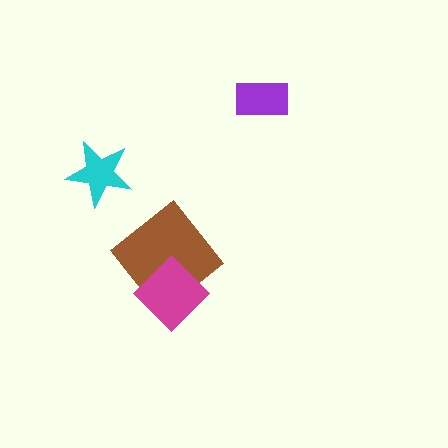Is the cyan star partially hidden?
No, no other shape covers it.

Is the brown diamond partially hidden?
Yes, it is partially covered by another shape.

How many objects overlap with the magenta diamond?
1 object overlaps with the magenta diamond.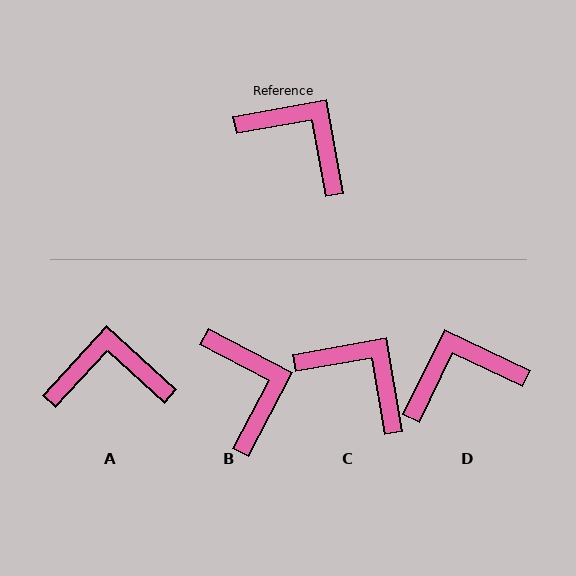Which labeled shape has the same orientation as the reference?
C.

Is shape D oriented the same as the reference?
No, it is off by about 54 degrees.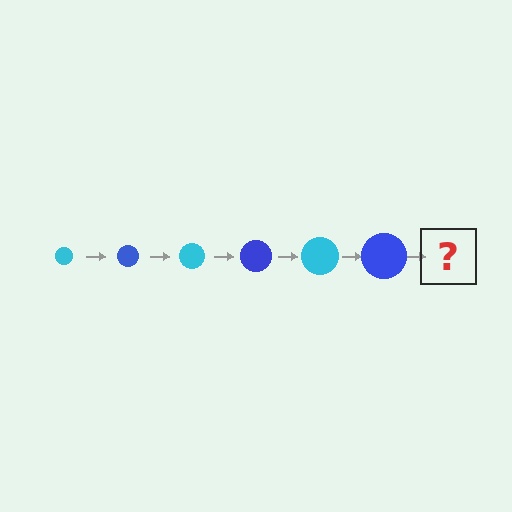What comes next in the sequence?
The next element should be a cyan circle, larger than the previous one.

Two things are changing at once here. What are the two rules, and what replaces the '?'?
The two rules are that the circle grows larger each step and the color cycles through cyan and blue. The '?' should be a cyan circle, larger than the previous one.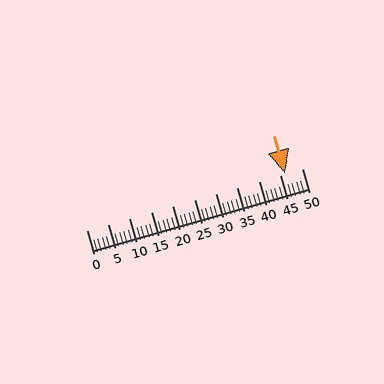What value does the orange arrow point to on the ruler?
The orange arrow points to approximately 46.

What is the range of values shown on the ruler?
The ruler shows values from 0 to 50.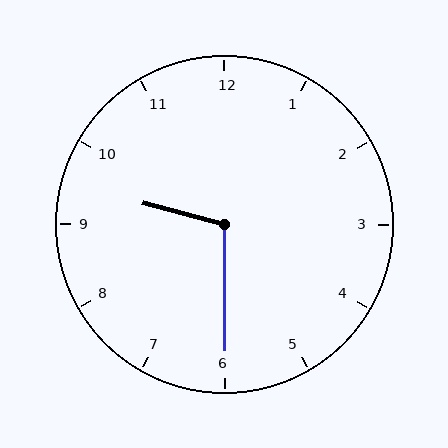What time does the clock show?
9:30.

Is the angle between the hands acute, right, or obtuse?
It is obtuse.